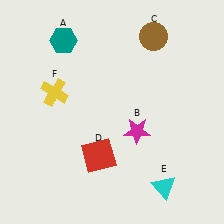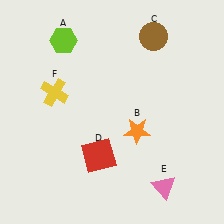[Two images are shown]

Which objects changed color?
A changed from teal to lime. B changed from magenta to orange. E changed from cyan to pink.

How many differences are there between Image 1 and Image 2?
There are 3 differences between the two images.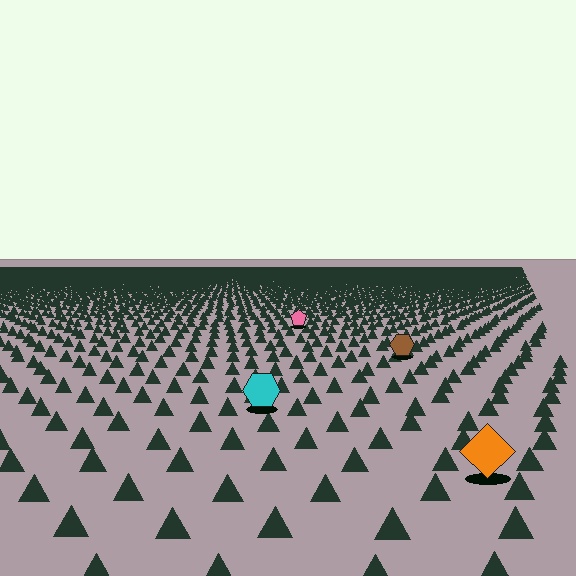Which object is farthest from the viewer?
The pink pentagon is farthest from the viewer. It appears smaller and the ground texture around it is denser.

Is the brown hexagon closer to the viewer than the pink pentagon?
Yes. The brown hexagon is closer — you can tell from the texture gradient: the ground texture is coarser near it.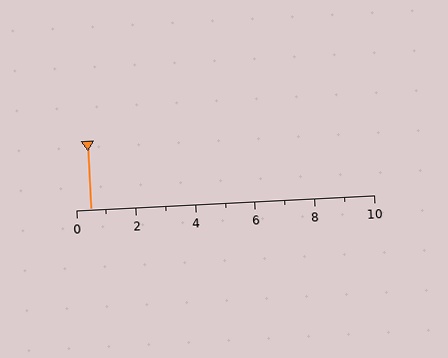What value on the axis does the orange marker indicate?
The marker indicates approximately 0.5.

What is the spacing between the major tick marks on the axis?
The major ticks are spaced 2 apart.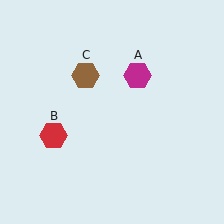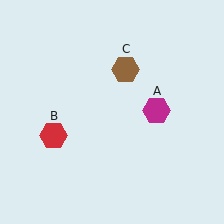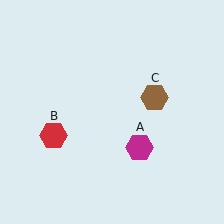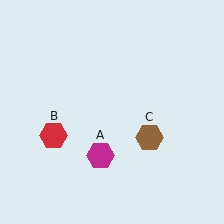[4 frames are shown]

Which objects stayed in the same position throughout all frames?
Red hexagon (object B) remained stationary.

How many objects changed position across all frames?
2 objects changed position: magenta hexagon (object A), brown hexagon (object C).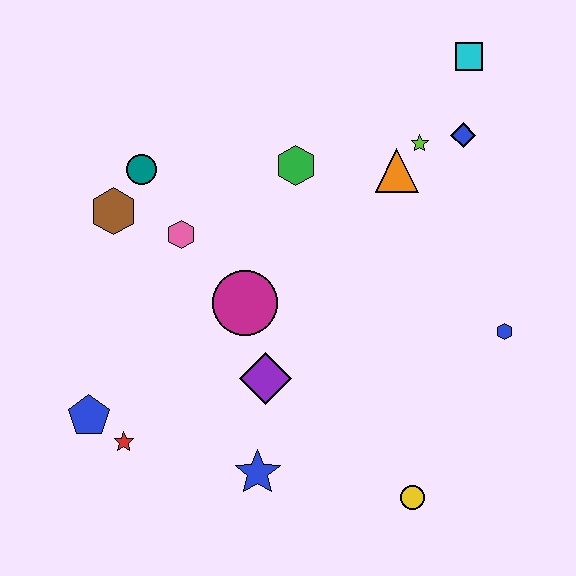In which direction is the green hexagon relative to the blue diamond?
The green hexagon is to the left of the blue diamond.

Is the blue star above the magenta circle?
No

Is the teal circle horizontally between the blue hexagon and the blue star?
No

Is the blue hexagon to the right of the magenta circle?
Yes